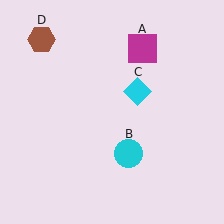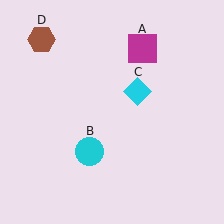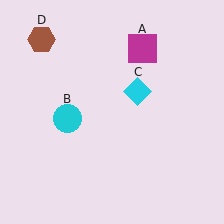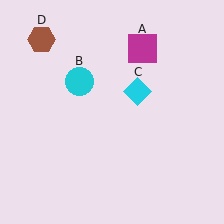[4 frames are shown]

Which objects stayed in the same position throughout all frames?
Magenta square (object A) and cyan diamond (object C) and brown hexagon (object D) remained stationary.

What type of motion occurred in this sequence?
The cyan circle (object B) rotated clockwise around the center of the scene.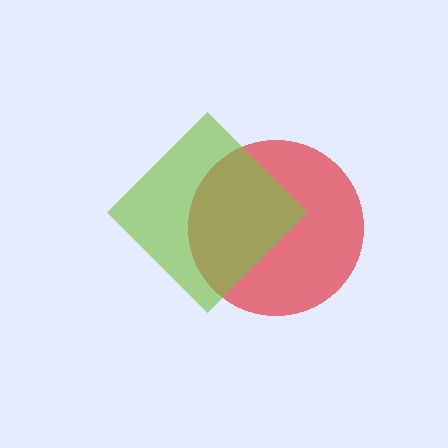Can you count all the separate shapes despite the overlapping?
Yes, there are 2 separate shapes.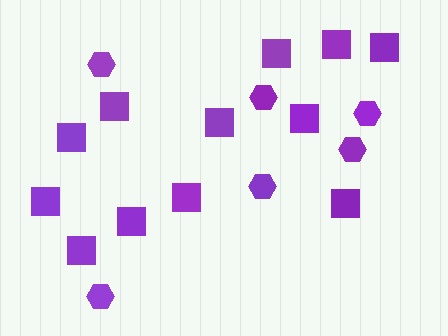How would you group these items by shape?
There are 2 groups: one group of squares (12) and one group of hexagons (6).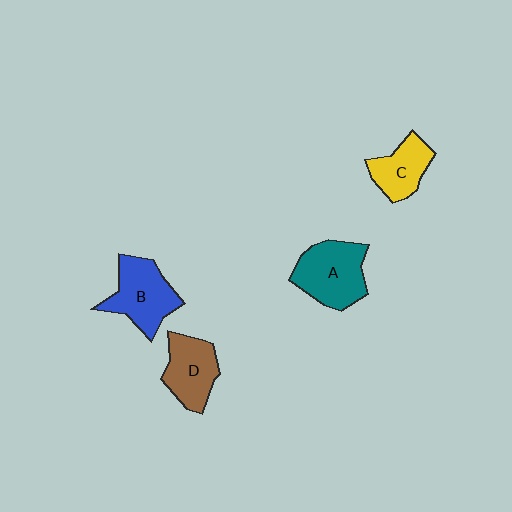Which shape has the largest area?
Shape A (teal).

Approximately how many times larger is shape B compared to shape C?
Approximately 1.4 times.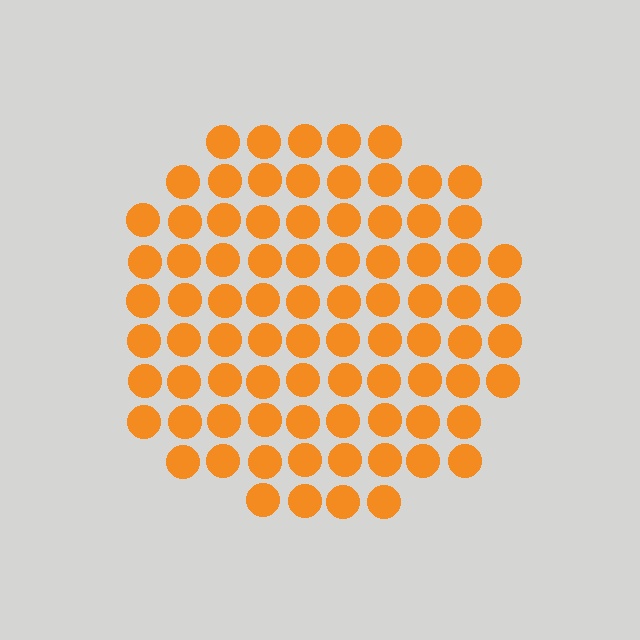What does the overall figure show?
The overall figure shows a circle.